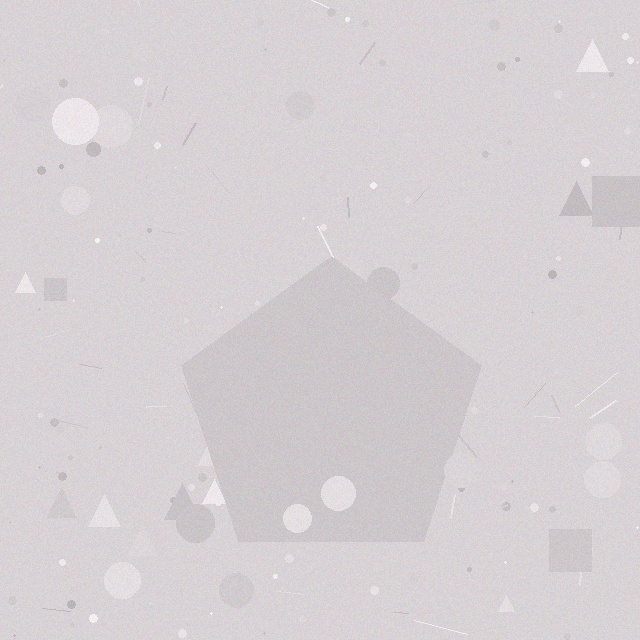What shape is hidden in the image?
A pentagon is hidden in the image.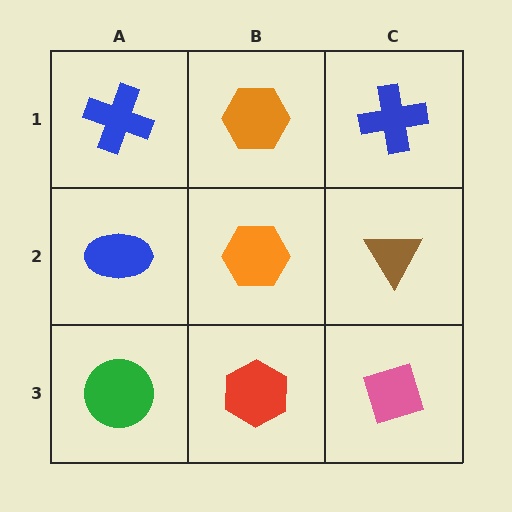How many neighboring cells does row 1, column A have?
2.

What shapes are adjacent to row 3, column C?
A brown triangle (row 2, column C), a red hexagon (row 3, column B).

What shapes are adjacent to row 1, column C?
A brown triangle (row 2, column C), an orange hexagon (row 1, column B).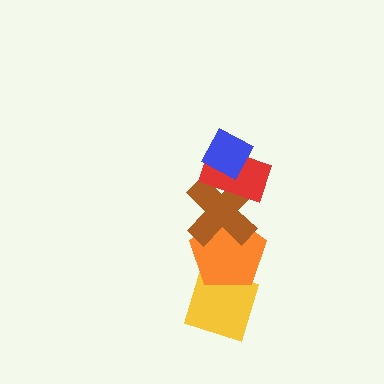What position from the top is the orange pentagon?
The orange pentagon is 4th from the top.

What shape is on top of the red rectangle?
The blue diamond is on top of the red rectangle.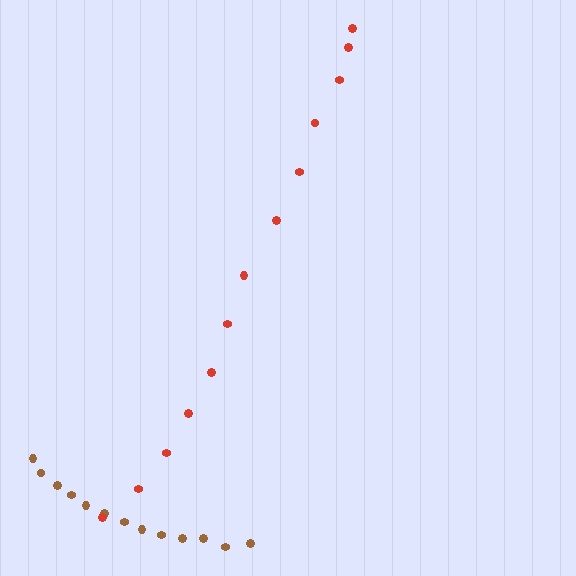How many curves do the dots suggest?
There are 2 distinct paths.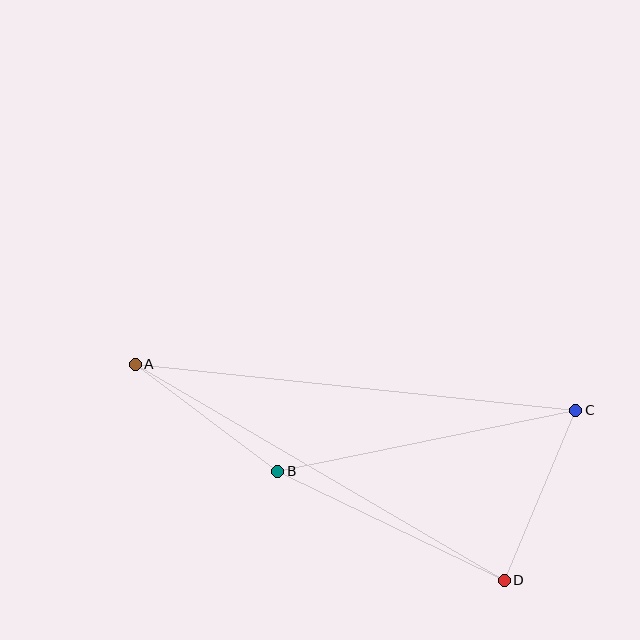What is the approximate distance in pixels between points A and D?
The distance between A and D is approximately 427 pixels.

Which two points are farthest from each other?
Points A and C are farthest from each other.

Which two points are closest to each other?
Points A and B are closest to each other.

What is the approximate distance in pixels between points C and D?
The distance between C and D is approximately 184 pixels.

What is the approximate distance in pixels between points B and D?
The distance between B and D is approximately 251 pixels.